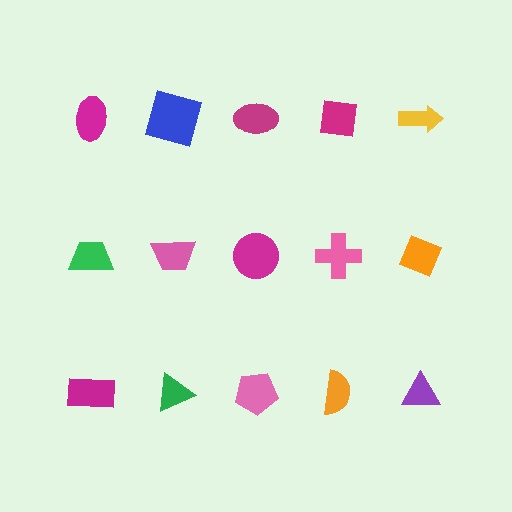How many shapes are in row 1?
5 shapes.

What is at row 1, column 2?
A blue square.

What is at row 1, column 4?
A magenta square.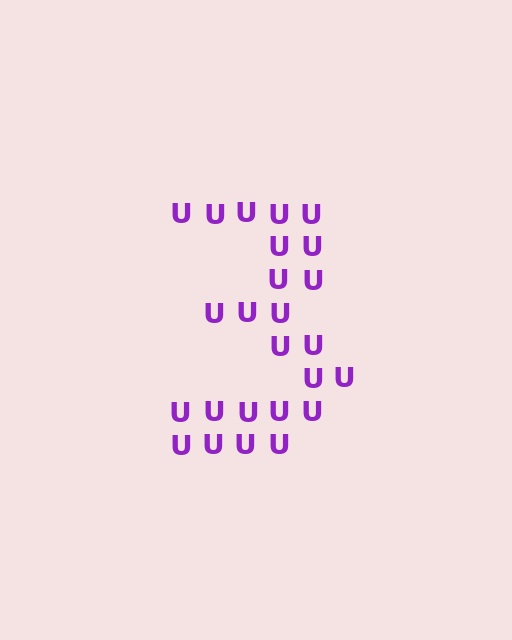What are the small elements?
The small elements are letter U's.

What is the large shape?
The large shape is the digit 3.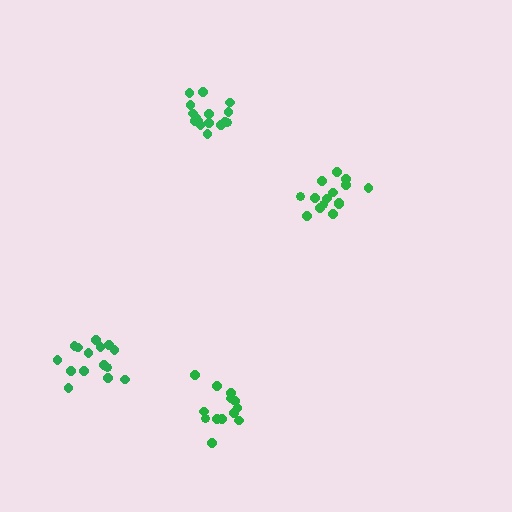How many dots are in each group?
Group 1: 16 dots, Group 2: 16 dots, Group 3: 16 dots, Group 4: 14 dots (62 total).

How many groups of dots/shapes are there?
There are 4 groups.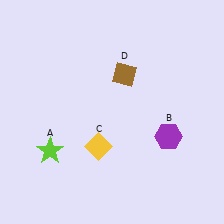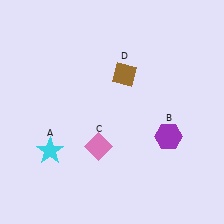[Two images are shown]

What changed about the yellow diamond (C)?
In Image 1, C is yellow. In Image 2, it changed to pink.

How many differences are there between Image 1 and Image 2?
There are 2 differences between the two images.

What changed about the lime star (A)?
In Image 1, A is lime. In Image 2, it changed to cyan.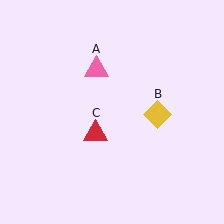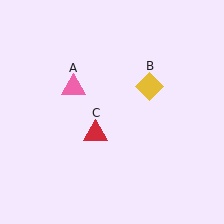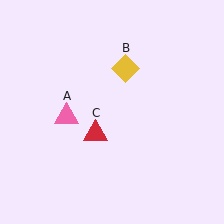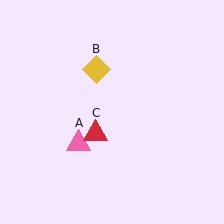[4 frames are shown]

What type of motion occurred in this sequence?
The pink triangle (object A), yellow diamond (object B) rotated counterclockwise around the center of the scene.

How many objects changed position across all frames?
2 objects changed position: pink triangle (object A), yellow diamond (object B).